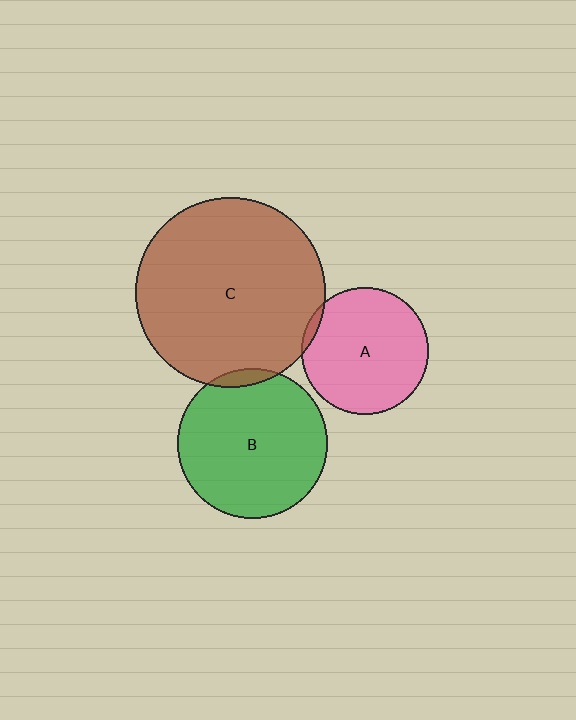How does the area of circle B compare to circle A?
Approximately 1.4 times.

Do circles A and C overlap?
Yes.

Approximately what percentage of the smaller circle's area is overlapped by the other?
Approximately 5%.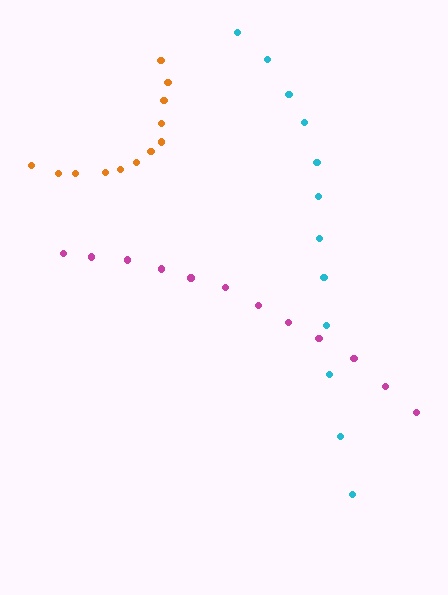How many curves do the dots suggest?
There are 3 distinct paths.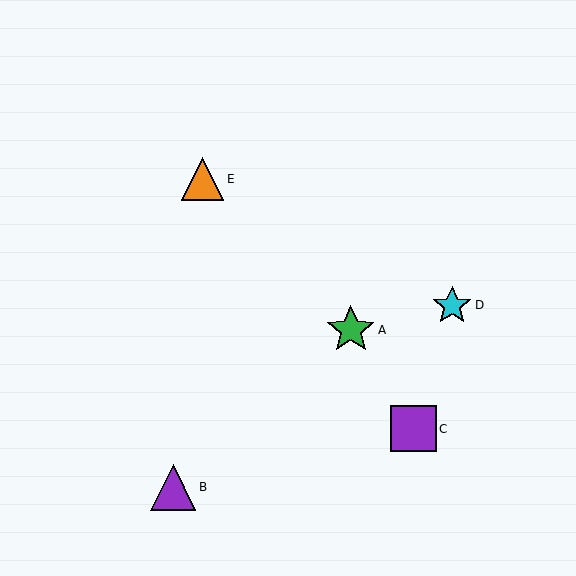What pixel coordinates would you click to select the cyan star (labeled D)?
Click at (452, 305) to select the cyan star D.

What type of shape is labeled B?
Shape B is a purple triangle.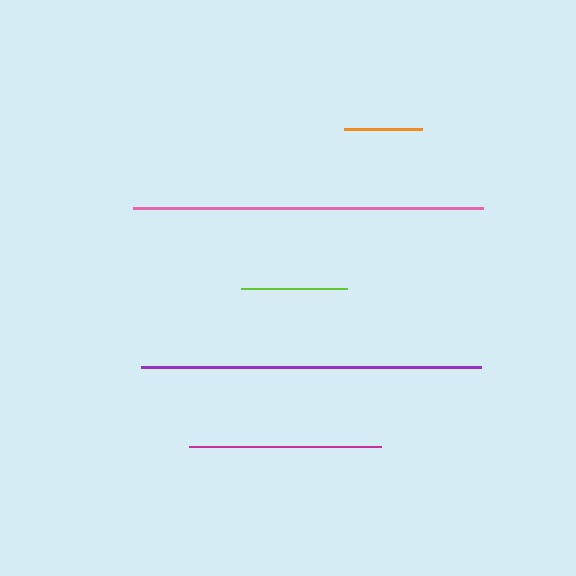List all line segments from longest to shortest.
From longest to shortest: pink, purple, magenta, lime, orange.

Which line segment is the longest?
The pink line is the longest at approximately 349 pixels.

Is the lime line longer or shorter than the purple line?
The purple line is longer than the lime line.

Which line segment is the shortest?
The orange line is the shortest at approximately 78 pixels.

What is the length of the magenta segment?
The magenta segment is approximately 192 pixels long.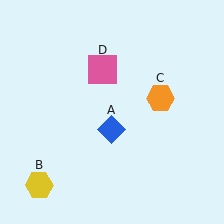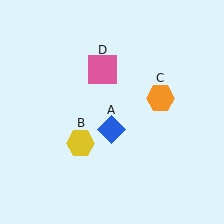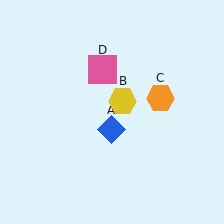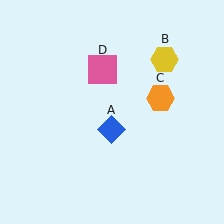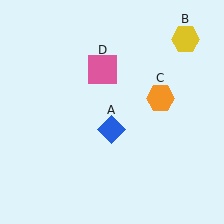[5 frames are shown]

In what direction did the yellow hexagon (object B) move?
The yellow hexagon (object B) moved up and to the right.